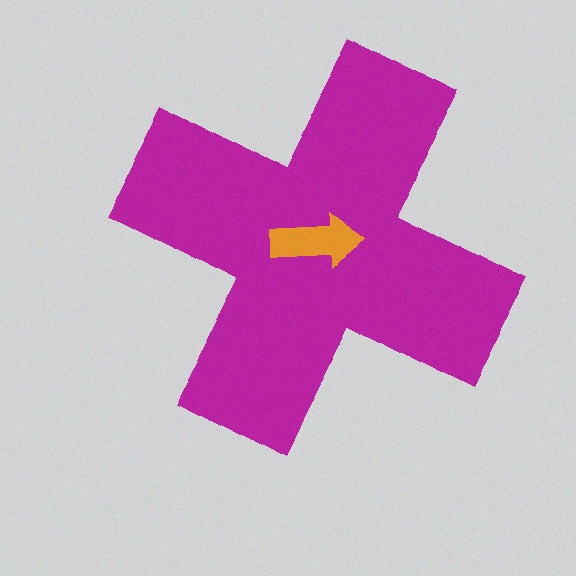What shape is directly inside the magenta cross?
The orange arrow.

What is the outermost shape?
The magenta cross.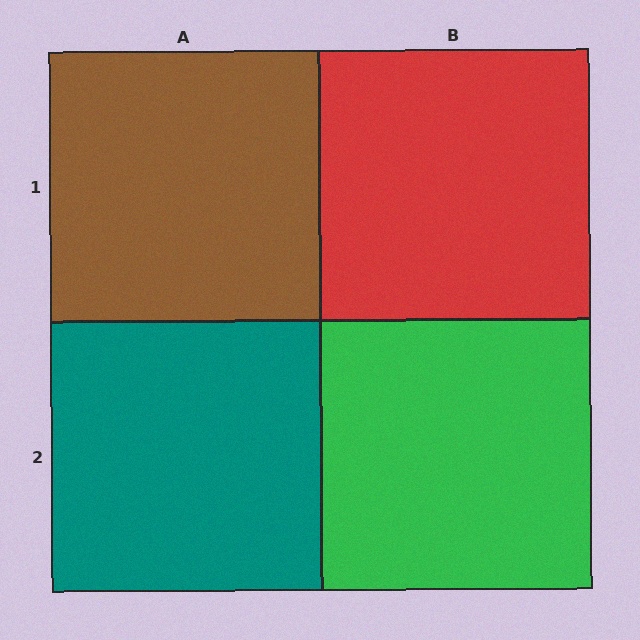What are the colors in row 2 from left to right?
Teal, green.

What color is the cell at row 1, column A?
Brown.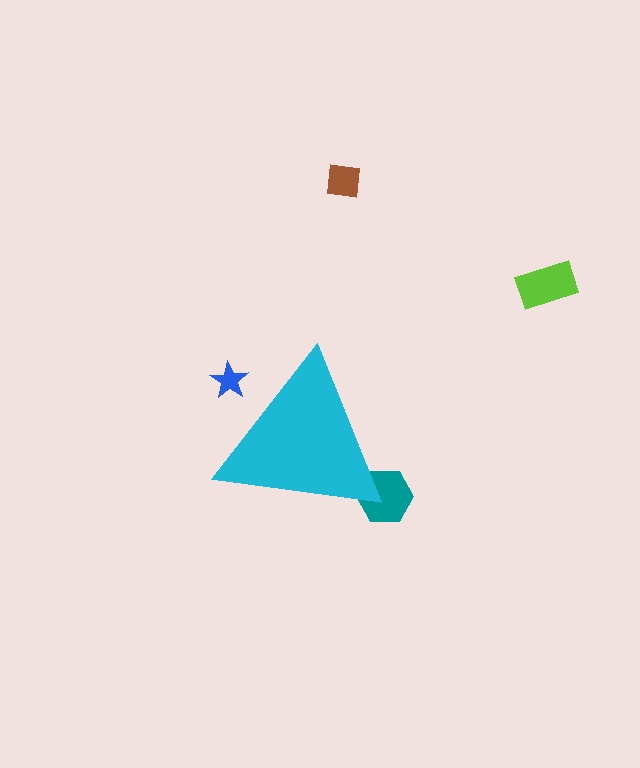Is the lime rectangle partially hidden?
No, the lime rectangle is fully visible.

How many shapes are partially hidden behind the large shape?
2 shapes are partially hidden.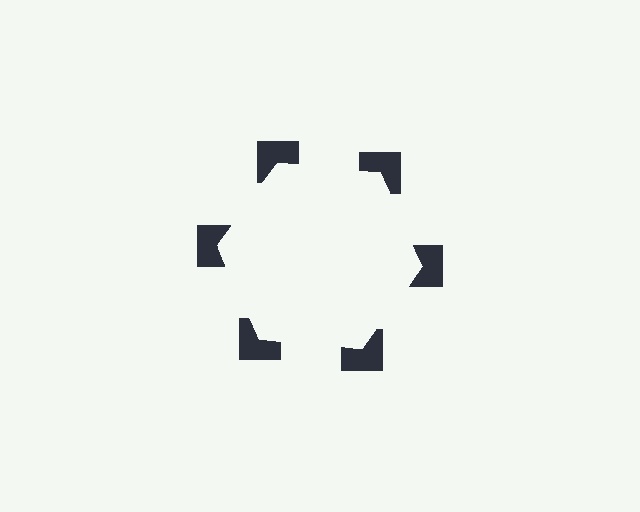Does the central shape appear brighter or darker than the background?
It typically appears slightly brighter than the background, even though no actual brightness change is drawn.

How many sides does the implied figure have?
6 sides.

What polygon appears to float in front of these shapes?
An illusory hexagon — its edges are inferred from the aligned wedge cuts in the notched squares, not physically drawn.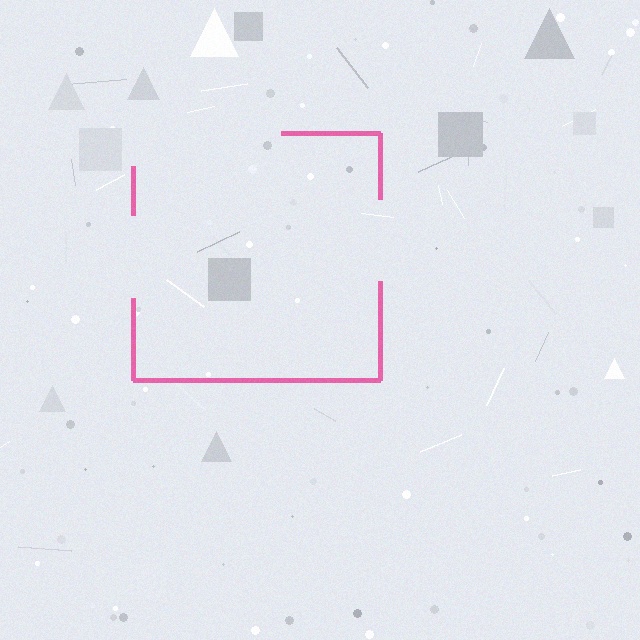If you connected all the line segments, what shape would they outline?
They would outline a square.